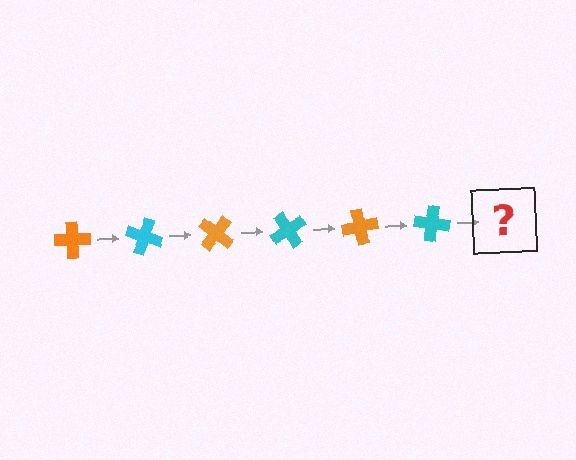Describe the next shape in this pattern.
It should be an orange cross, rotated 120 degrees from the start.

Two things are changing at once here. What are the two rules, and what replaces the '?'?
The two rules are that it rotates 20 degrees each step and the color cycles through orange and cyan. The '?' should be an orange cross, rotated 120 degrees from the start.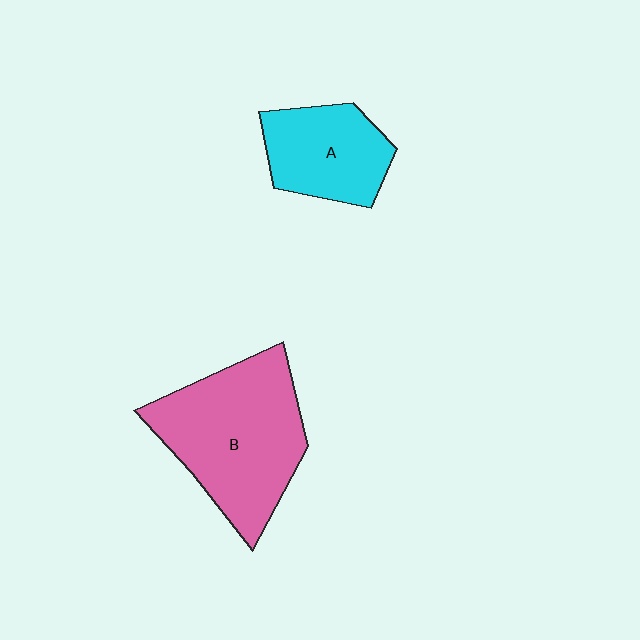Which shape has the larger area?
Shape B (pink).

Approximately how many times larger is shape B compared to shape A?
Approximately 1.7 times.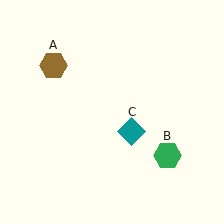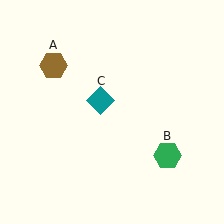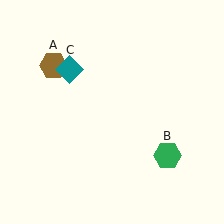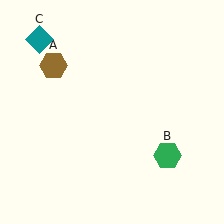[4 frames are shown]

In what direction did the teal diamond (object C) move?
The teal diamond (object C) moved up and to the left.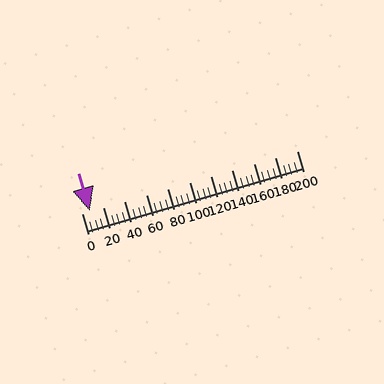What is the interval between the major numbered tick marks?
The major tick marks are spaced 20 units apart.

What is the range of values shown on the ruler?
The ruler shows values from 0 to 200.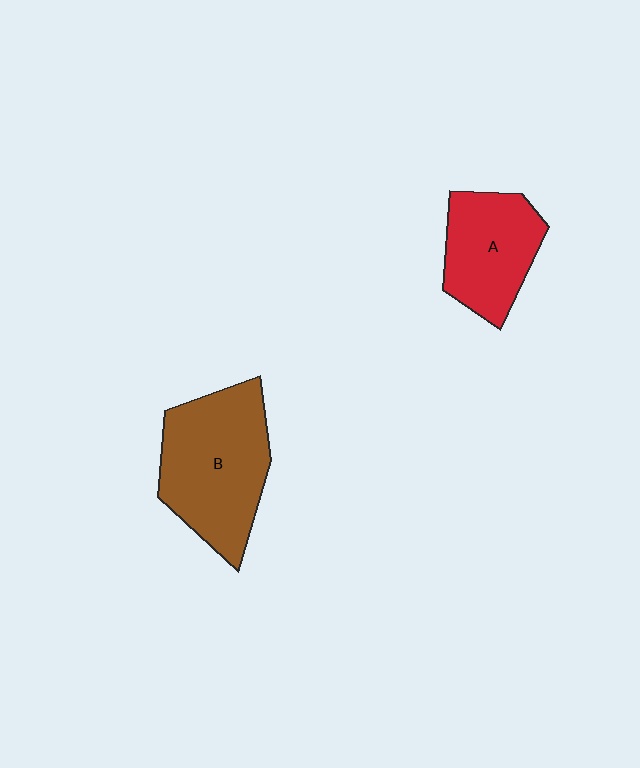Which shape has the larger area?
Shape B (brown).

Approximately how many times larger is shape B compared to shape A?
Approximately 1.4 times.